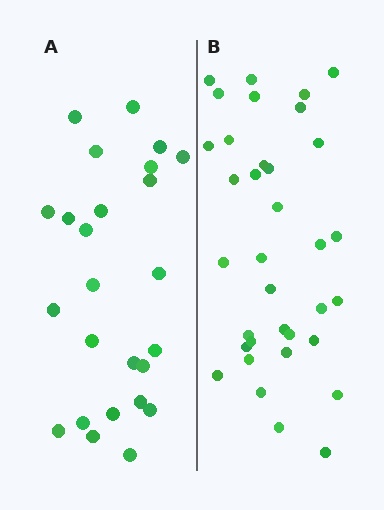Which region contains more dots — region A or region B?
Region B (the right region) has more dots.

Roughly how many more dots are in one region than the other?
Region B has roughly 10 or so more dots than region A.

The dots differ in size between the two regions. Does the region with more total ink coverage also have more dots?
No. Region A has more total ink coverage because its dots are larger, but region B actually contains more individual dots. Total area can be misleading — the number of items is what matters here.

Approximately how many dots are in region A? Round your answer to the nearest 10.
About 20 dots. (The exact count is 25, which rounds to 20.)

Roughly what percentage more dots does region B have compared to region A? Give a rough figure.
About 40% more.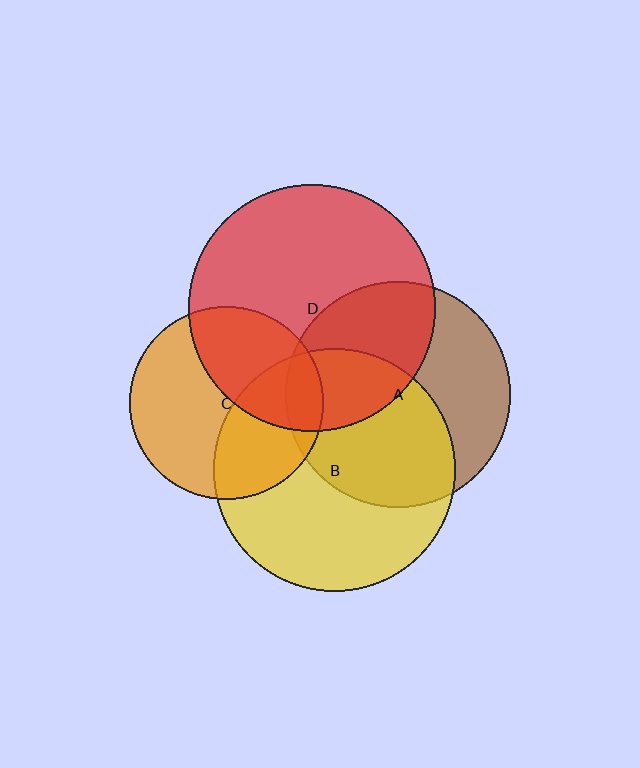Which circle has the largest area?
Circle D (red).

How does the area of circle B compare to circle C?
Approximately 1.6 times.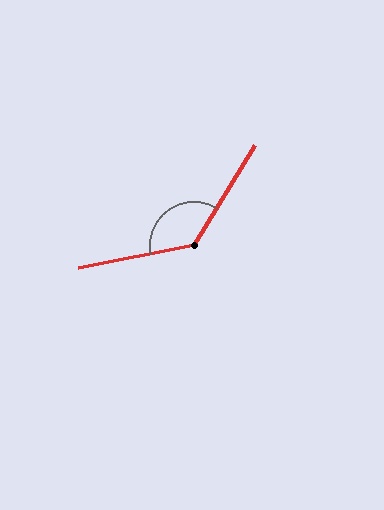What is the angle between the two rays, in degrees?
Approximately 132 degrees.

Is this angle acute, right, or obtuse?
It is obtuse.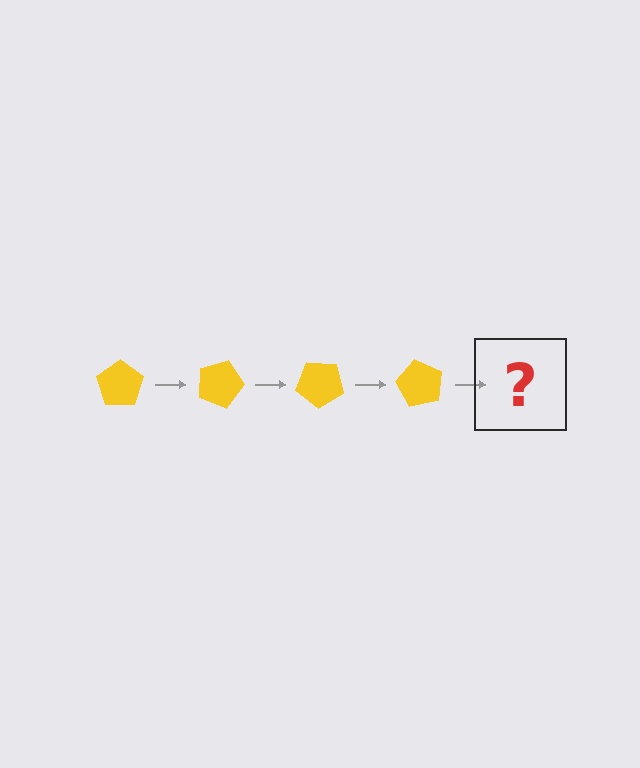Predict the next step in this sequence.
The next step is a yellow pentagon rotated 80 degrees.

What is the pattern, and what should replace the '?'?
The pattern is that the pentagon rotates 20 degrees each step. The '?' should be a yellow pentagon rotated 80 degrees.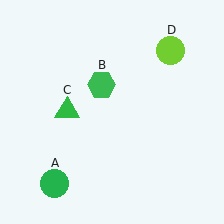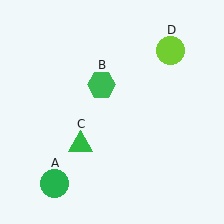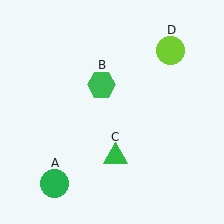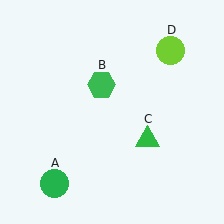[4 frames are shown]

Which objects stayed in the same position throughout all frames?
Green circle (object A) and green hexagon (object B) and lime circle (object D) remained stationary.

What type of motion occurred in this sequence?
The green triangle (object C) rotated counterclockwise around the center of the scene.